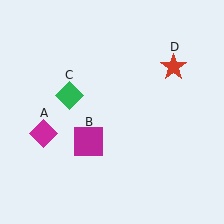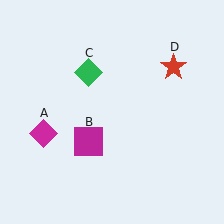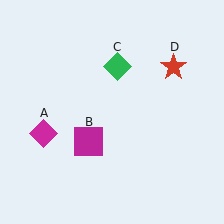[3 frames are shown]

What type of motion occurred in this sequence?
The green diamond (object C) rotated clockwise around the center of the scene.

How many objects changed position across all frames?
1 object changed position: green diamond (object C).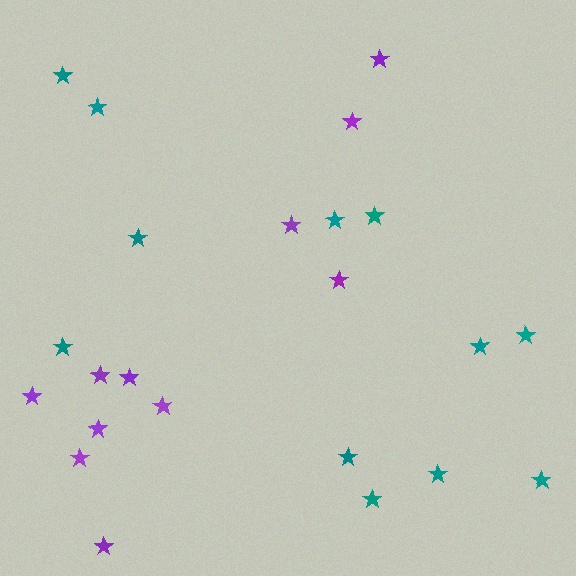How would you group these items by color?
There are 2 groups: one group of purple stars (11) and one group of teal stars (12).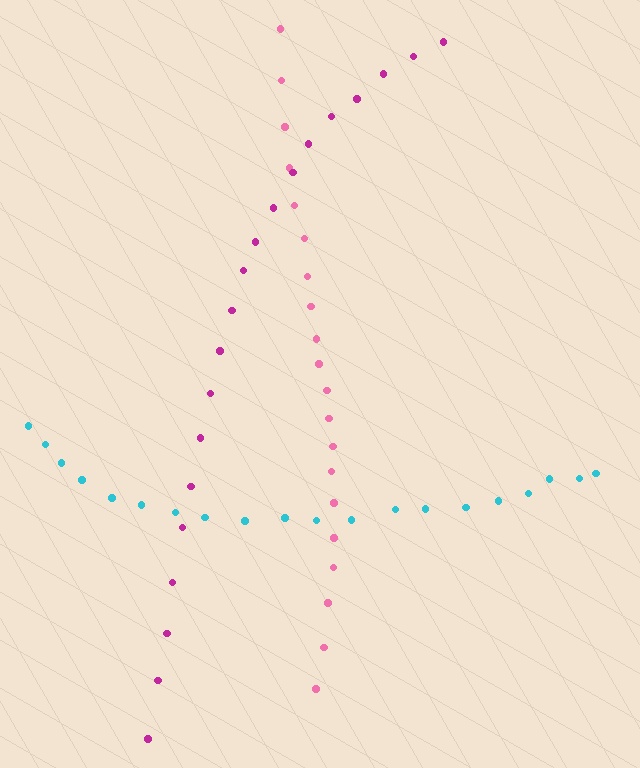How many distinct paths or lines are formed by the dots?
There are 3 distinct paths.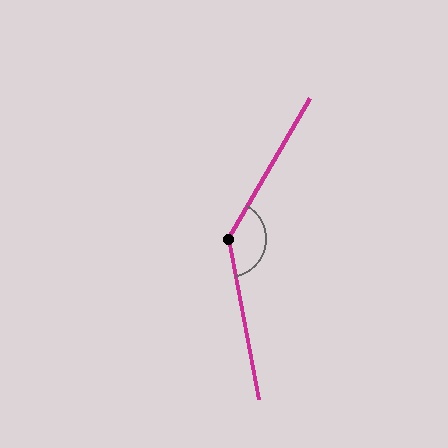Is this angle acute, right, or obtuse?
It is obtuse.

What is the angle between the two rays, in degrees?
Approximately 139 degrees.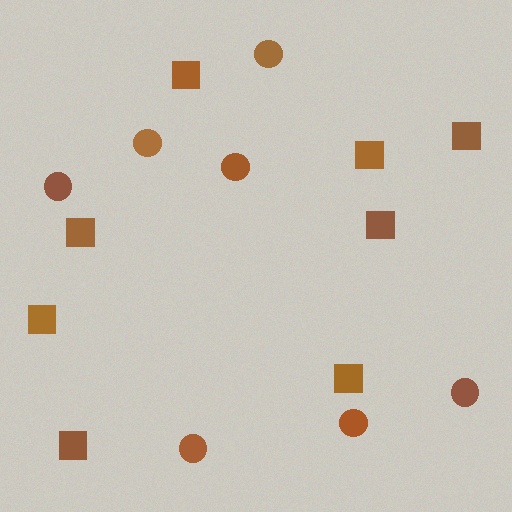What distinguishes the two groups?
There are 2 groups: one group of circles (7) and one group of squares (8).